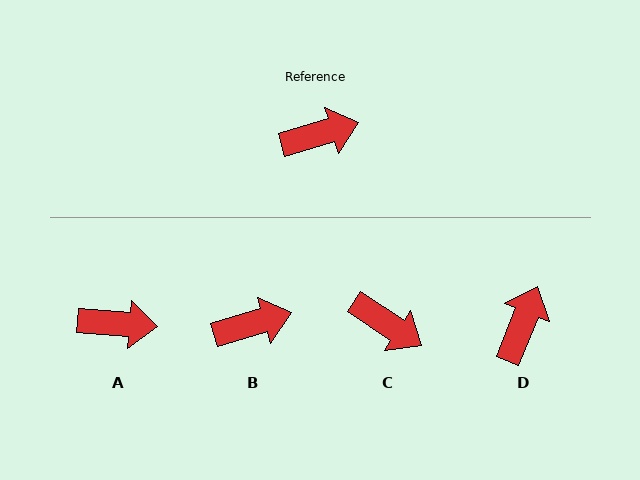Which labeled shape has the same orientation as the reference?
B.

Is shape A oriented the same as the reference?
No, it is off by about 20 degrees.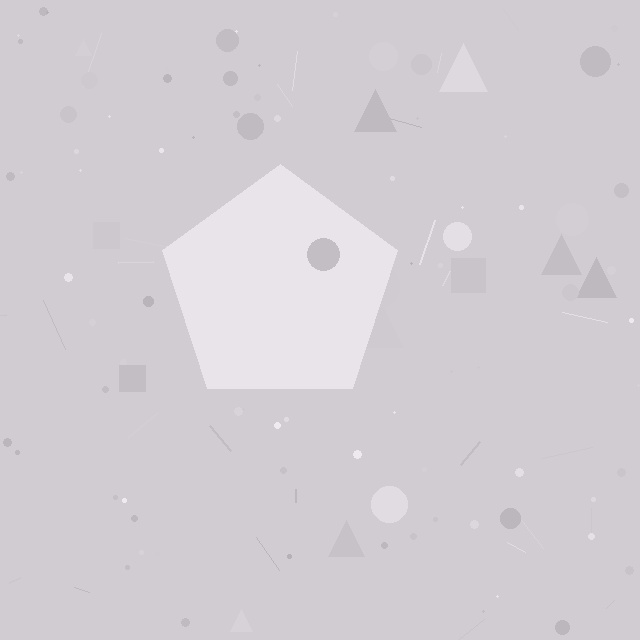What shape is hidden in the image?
A pentagon is hidden in the image.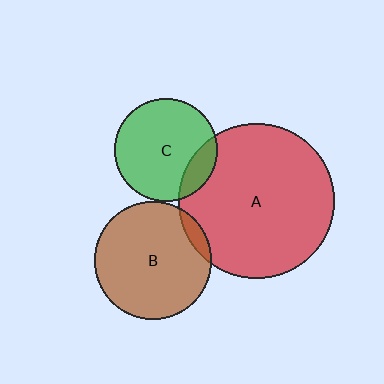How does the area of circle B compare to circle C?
Approximately 1.3 times.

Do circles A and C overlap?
Yes.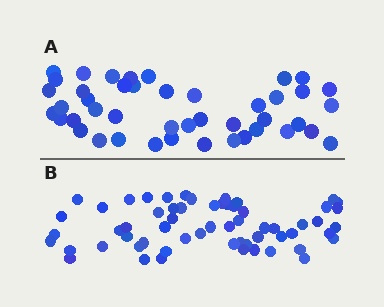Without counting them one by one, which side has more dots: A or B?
Region B (the bottom region) has more dots.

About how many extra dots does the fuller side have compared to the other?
Region B has approximately 15 more dots than region A.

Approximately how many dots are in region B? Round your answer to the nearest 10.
About 60 dots.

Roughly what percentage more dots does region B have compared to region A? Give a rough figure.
About 35% more.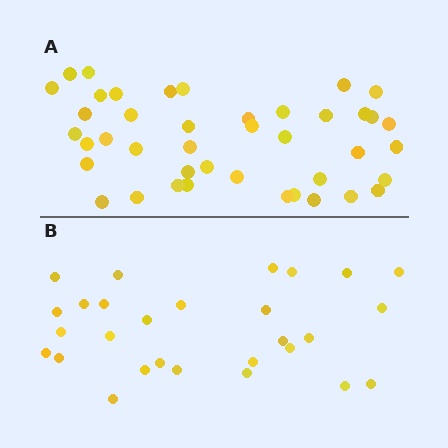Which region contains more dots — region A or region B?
Region A (the top region) has more dots.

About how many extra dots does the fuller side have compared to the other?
Region A has approximately 15 more dots than region B.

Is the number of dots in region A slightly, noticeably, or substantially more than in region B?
Region A has substantially more. The ratio is roughly 1.5 to 1.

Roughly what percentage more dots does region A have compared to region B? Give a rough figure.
About 50% more.